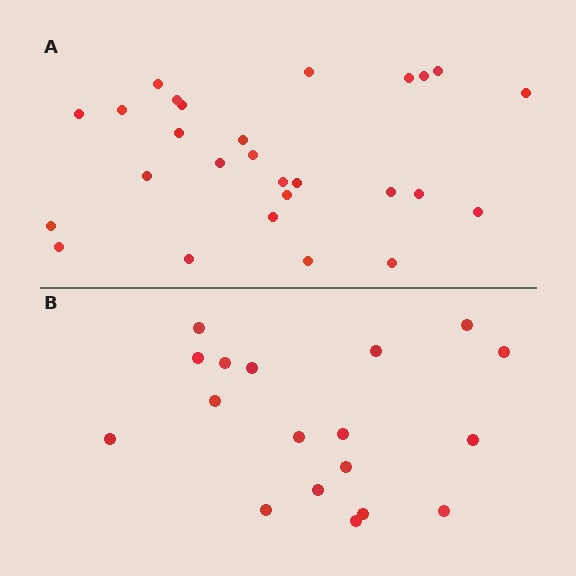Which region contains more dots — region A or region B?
Region A (the top region) has more dots.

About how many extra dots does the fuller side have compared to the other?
Region A has roughly 8 or so more dots than region B.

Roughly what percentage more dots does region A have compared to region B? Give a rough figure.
About 50% more.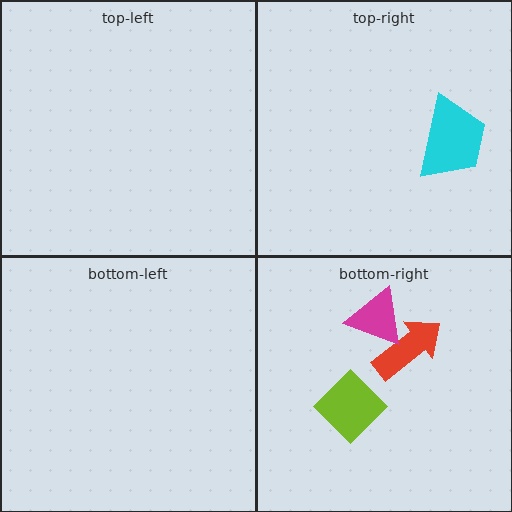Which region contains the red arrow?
The bottom-right region.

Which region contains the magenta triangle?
The bottom-right region.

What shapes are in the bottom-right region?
The lime diamond, the red arrow, the magenta triangle.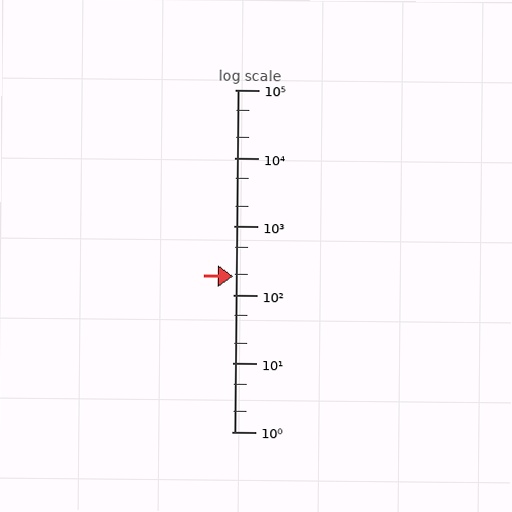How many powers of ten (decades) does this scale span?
The scale spans 5 decades, from 1 to 100000.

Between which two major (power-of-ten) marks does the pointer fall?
The pointer is between 100 and 1000.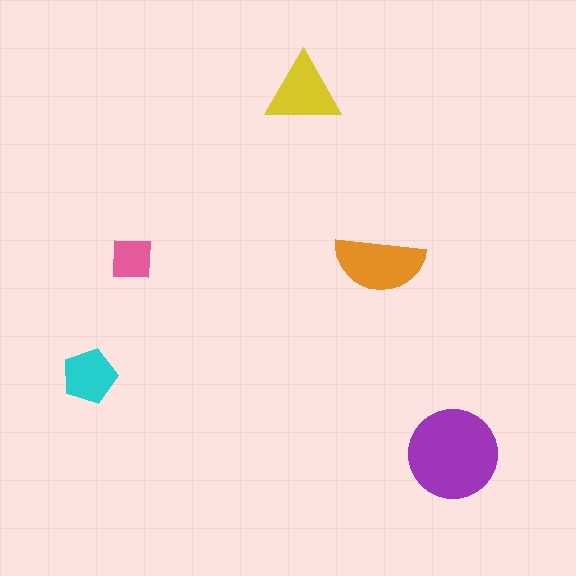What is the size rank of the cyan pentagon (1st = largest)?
4th.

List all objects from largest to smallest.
The purple circle, the orange semicircle, the yellow triangle, the cyan pentagon, the pink square.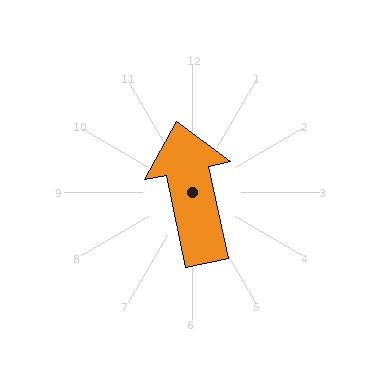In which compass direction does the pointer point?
North.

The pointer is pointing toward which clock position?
Roughly 12 o'clock.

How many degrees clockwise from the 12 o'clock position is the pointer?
Approximately 348 degrees.